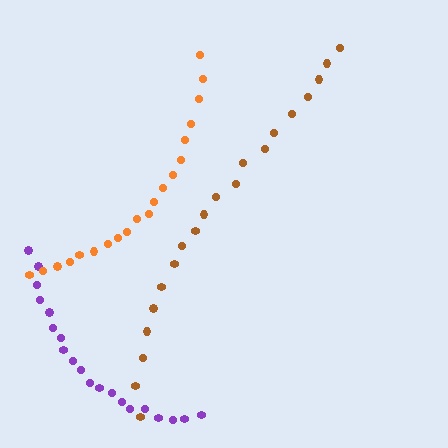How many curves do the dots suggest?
There are 3 distinct paths.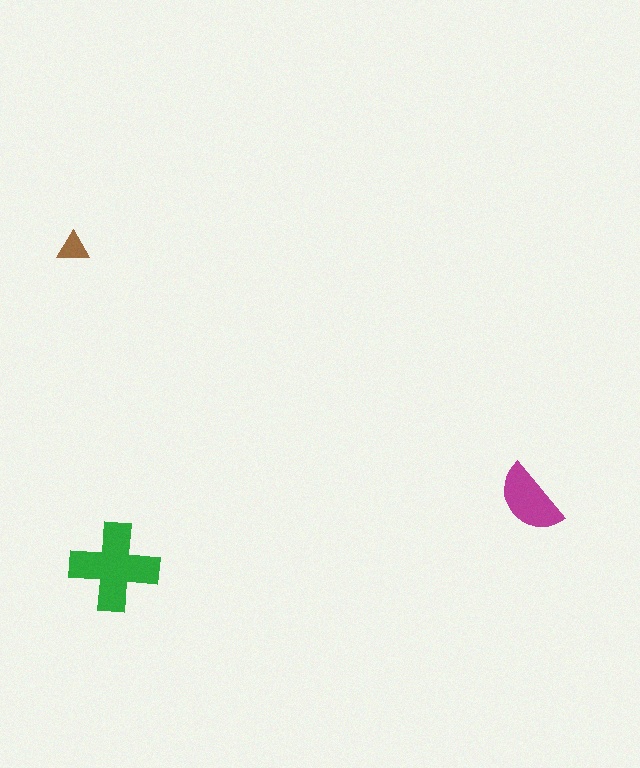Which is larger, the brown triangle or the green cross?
The green cross.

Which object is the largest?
The green cross.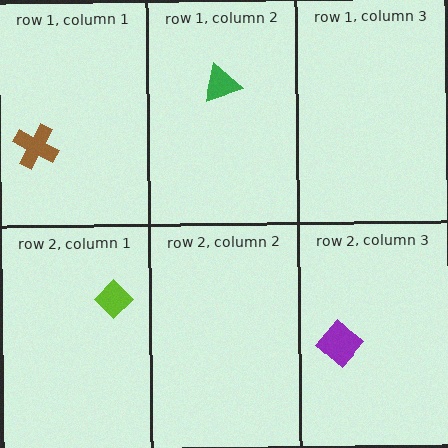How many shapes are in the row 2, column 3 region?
1.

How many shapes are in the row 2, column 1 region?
1.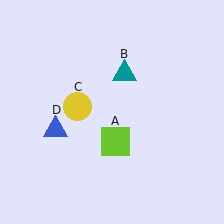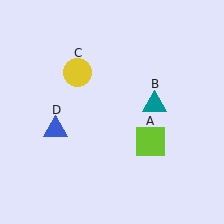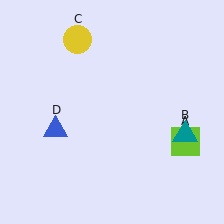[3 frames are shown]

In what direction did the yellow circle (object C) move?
The yellow circle (object C) moved up.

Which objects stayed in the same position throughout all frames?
Blue triangle (object D) remained stationary.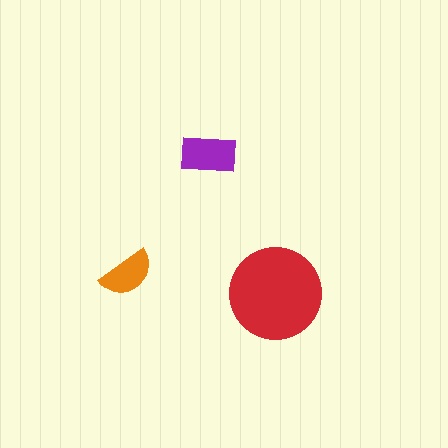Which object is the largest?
The red circle.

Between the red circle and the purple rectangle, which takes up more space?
The red circle.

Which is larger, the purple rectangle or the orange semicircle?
The purple rectangle.